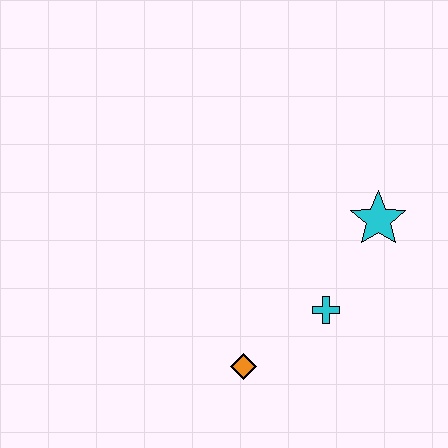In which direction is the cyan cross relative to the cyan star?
The cyan cross is below the cyan star.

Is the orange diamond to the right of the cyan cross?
No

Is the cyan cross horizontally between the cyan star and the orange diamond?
Yes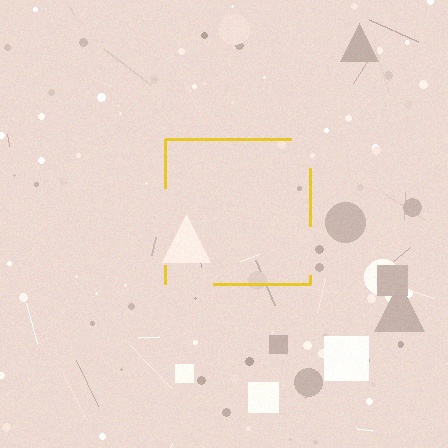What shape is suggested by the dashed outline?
The dashed outline suggests a square.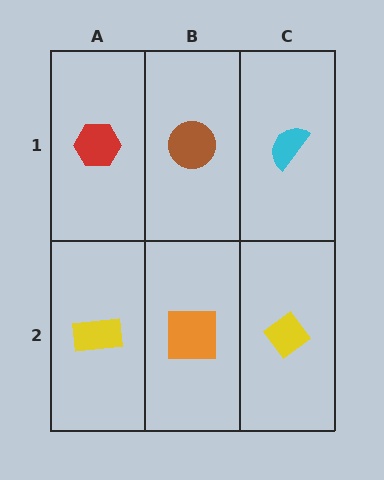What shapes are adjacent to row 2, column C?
A cyan semicircle (row 1, column C), an orange square (row 2, column B).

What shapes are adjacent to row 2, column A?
A red hexagon (row 1, column A), an orange square (row 2, column B).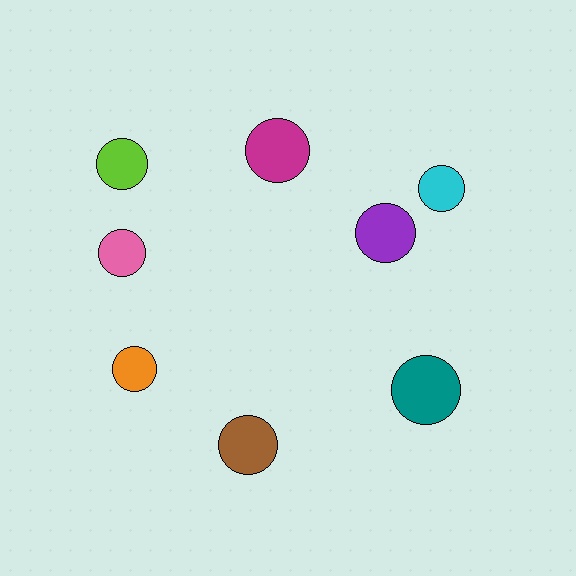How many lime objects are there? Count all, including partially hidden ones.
There is 1 lime object.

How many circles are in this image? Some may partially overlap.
There are 8 circles.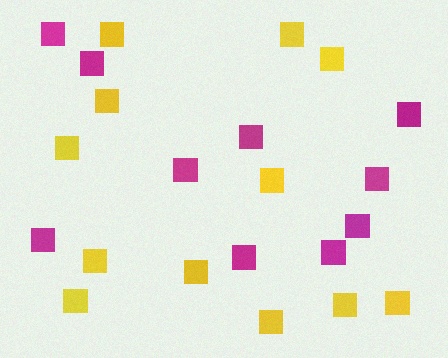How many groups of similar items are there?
There are 2 groups: one group of yellow squares (12) and one group of magenta squares (10).